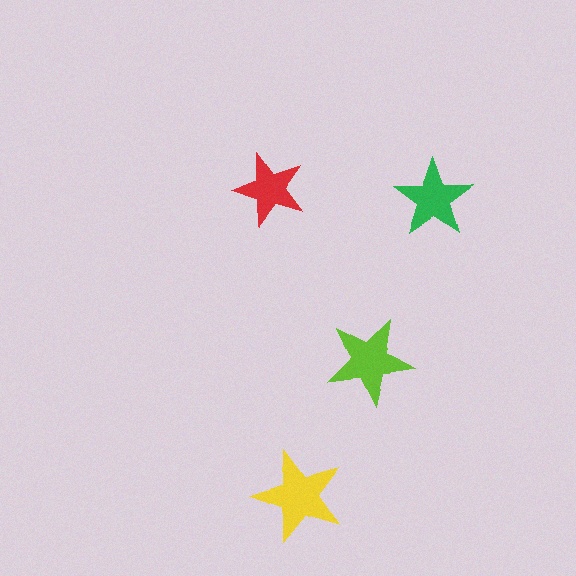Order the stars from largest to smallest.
the yellow one, the lime one, the green one, the red one.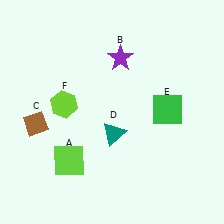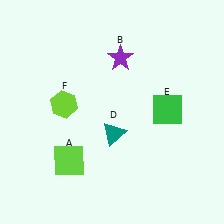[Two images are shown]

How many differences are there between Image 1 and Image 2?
There is 1 difference between the two images.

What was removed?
The brown diamond (C) was removed in Image 2.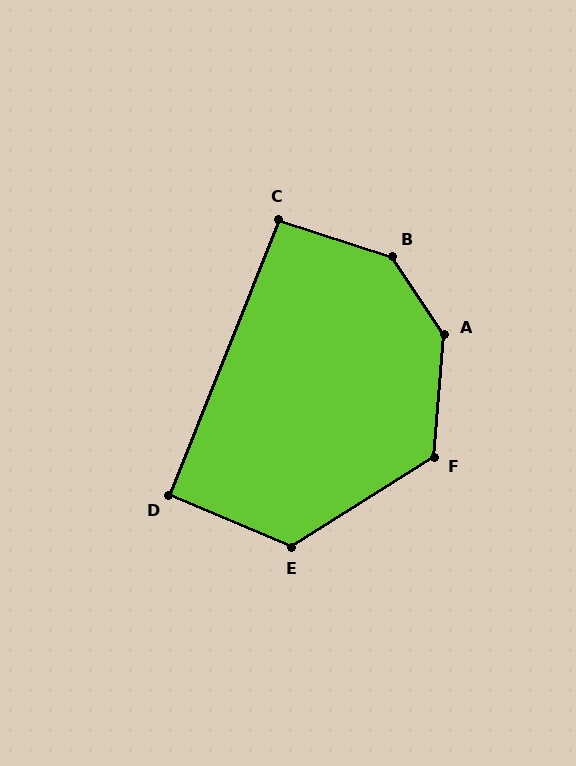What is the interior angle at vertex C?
Approximately 93 degrees (approximately right).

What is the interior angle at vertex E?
Approximately 125 degrees (obtuse).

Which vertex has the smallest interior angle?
D, at approximately 91 degrees.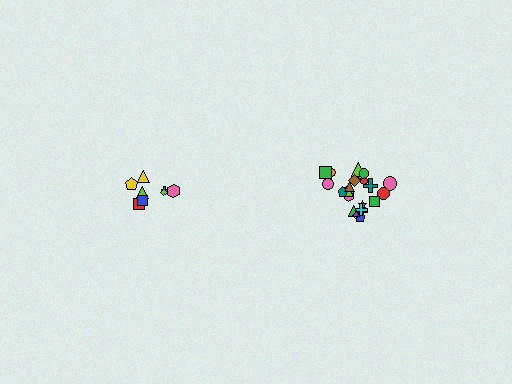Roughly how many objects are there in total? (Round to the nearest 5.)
Roughly 35 objects in total.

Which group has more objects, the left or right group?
The right group.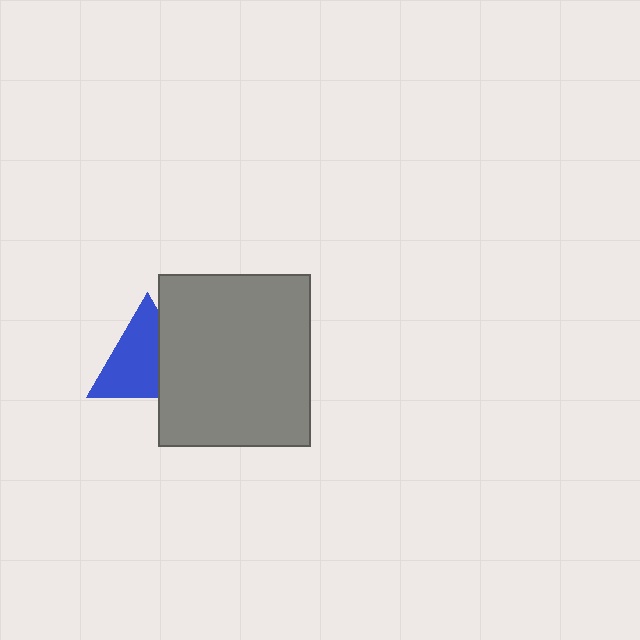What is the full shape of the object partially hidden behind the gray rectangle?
The partially hidden object is a blue triangle.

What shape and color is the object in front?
The object in front is a gray rectangle.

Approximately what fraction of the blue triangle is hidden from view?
Roughly 35% of the blue triangle is hidden behind the gray rectangle.